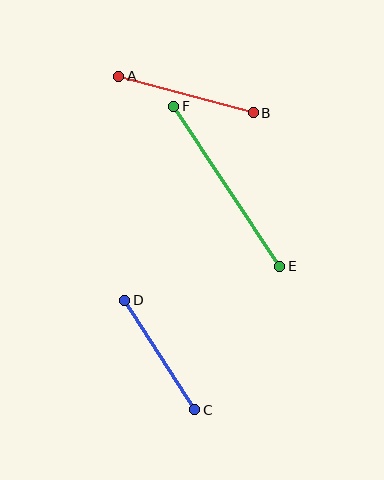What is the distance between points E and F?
The distance is approximately 192 pixels.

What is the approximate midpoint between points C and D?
The midpoint is at approximately (160, 355) pixels.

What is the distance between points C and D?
The distance is approximately 130 pixels.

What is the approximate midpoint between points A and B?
The midpoint is at approximately (186, 95) pixels.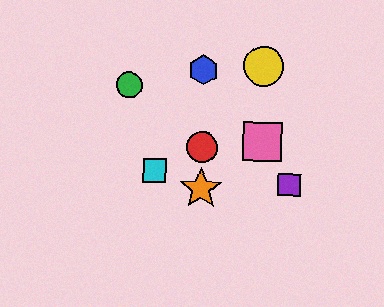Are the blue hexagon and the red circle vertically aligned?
Yes, both are at x≈204.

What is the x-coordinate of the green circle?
The green circle is at x≈129.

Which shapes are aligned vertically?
The red circle, the blue hexagon, the orange star are aligned vertically.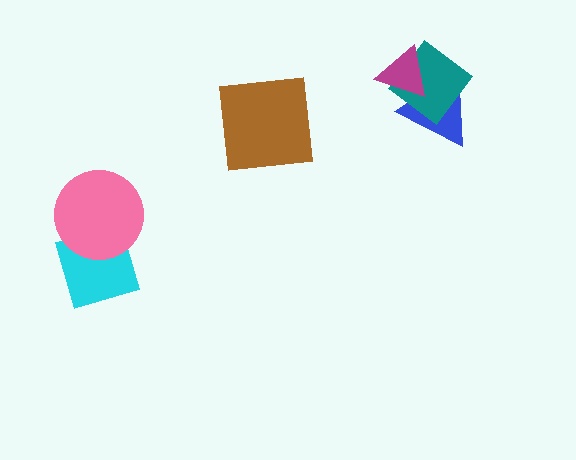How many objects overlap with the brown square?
0 objects overlap with the brown square.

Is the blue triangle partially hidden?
Yes, it is partially covered by another shape.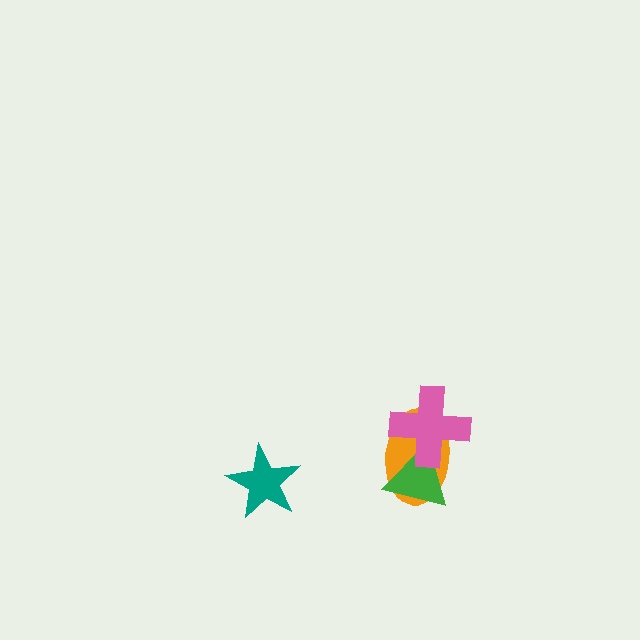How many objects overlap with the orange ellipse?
2 objects overlap with the orange ellipse.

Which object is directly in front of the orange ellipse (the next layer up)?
The green triangle is directly in front of the orange ellipse.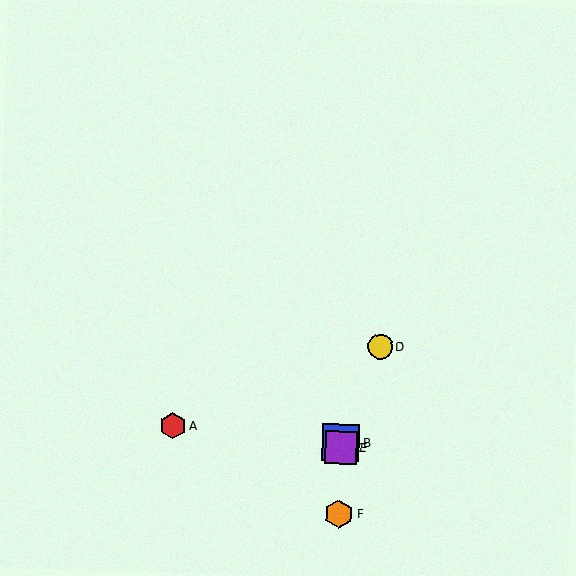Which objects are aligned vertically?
Objects B, C, E, F are aligned vertically.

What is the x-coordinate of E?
Object E is at x≈341.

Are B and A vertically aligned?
No, B is at x≈341 and A is at x≈173.